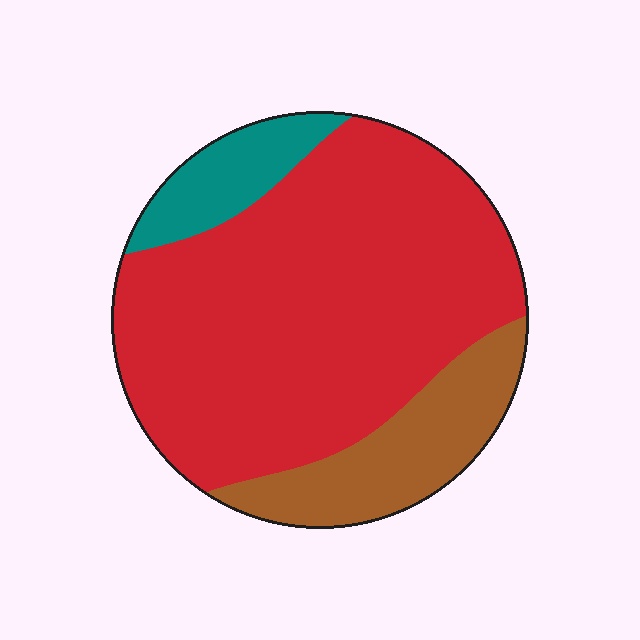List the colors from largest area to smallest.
From largest to smallest: red, brown, teal.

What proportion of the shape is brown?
Brown takes up about one sixth (1/6) of the shape.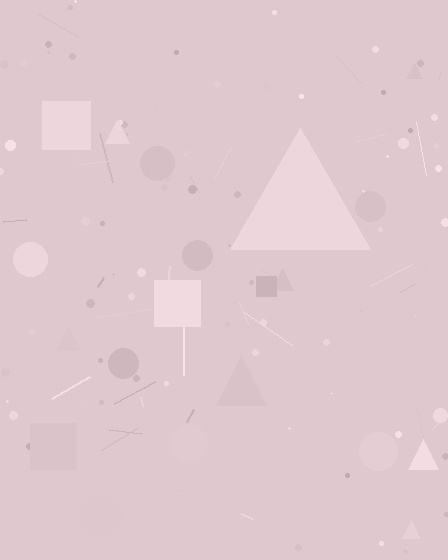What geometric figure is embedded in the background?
A triangle is embedded in the background.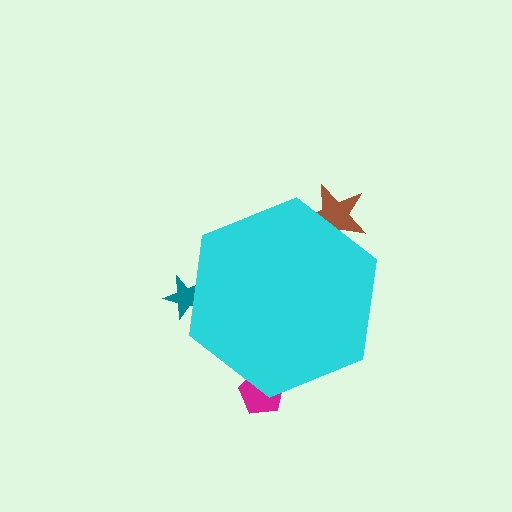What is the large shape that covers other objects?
A cyan hexagon.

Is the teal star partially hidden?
Yes, the teal star is partially hidden behind the cyan hexagon.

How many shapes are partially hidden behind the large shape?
3 shapes are partially hidden.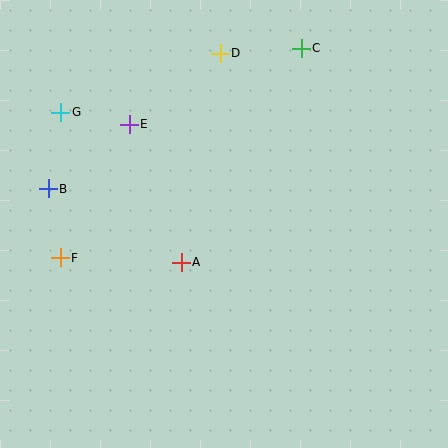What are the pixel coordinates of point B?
Point B is at (48, 189).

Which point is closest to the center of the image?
Point A at (181, 262) is closest to the center.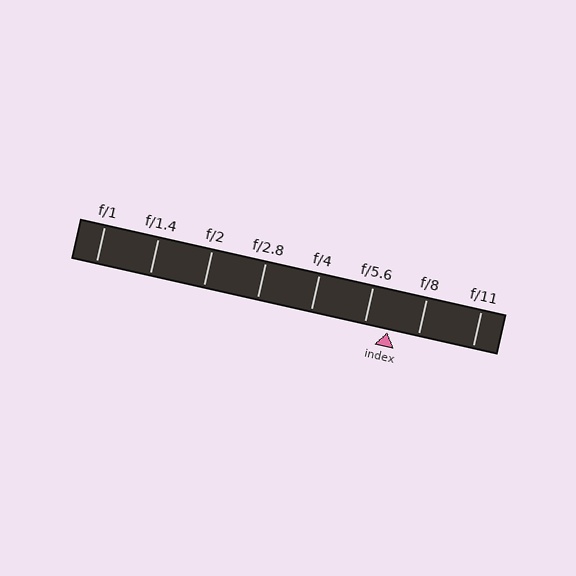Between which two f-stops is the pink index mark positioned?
The index mark is between f/5.6 and f/8.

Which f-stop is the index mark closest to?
The index mark is closest to f/5.6.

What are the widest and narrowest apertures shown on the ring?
The widest aperture shown is f/1 and the narrowest is f/11.